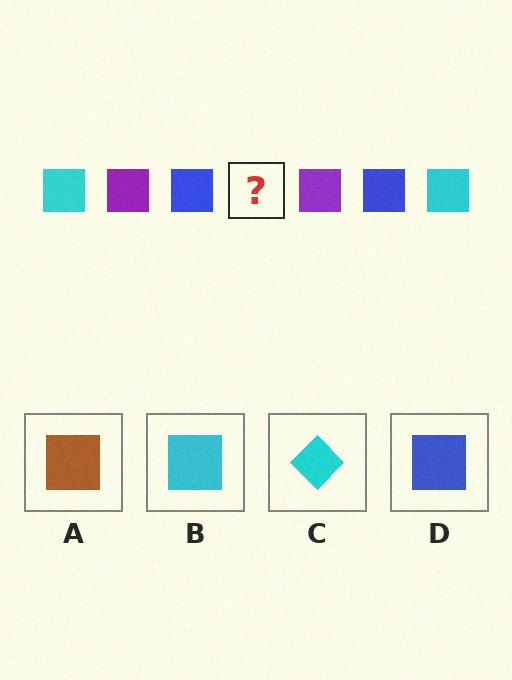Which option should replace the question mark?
Option B.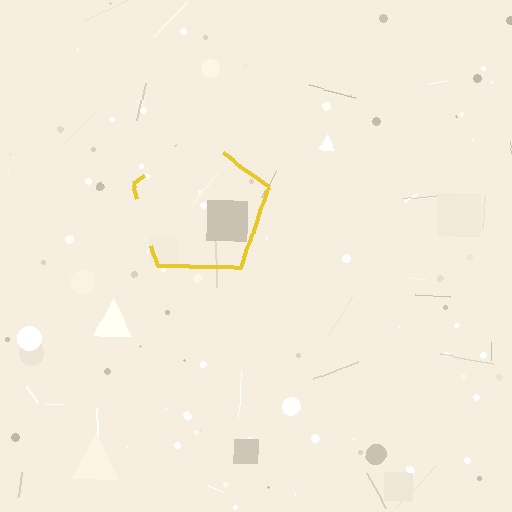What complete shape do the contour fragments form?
The contour fragments form a pentagon.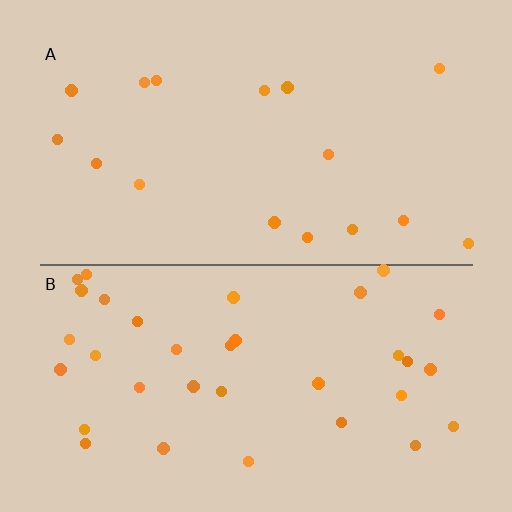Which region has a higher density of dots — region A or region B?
B (the bottom).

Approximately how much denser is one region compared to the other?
Approximately 2.2× — region B over region A.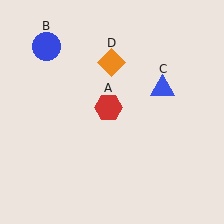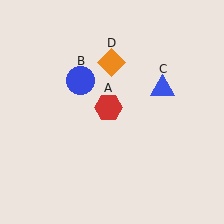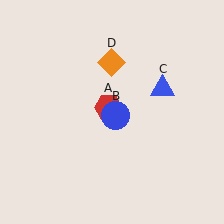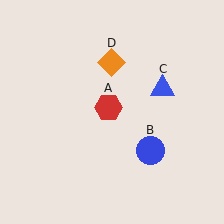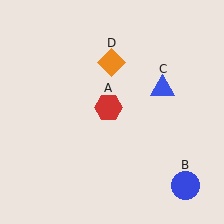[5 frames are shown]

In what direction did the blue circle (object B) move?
The blue circle (object B) moved down and to the right.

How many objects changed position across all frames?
1 object changed position: blue circle (object B).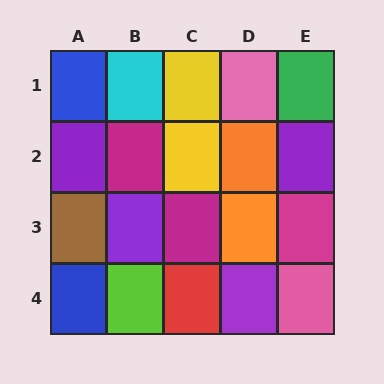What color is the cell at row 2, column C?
Yellow.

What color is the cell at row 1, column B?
Cyan.